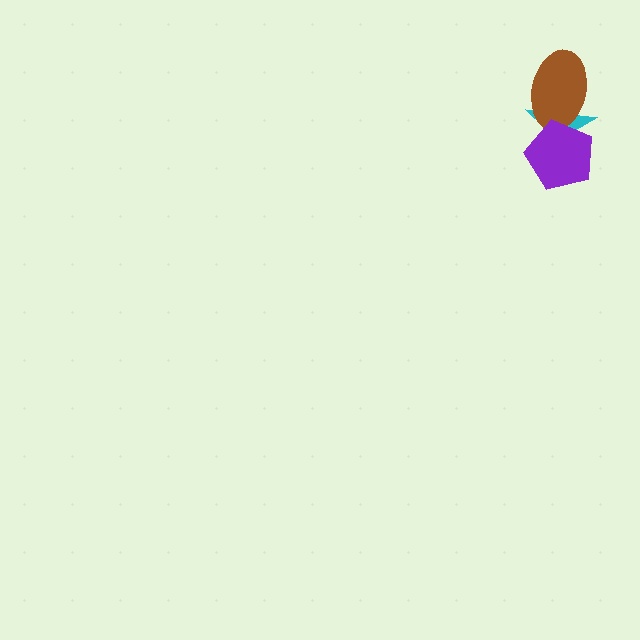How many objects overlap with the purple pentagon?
2 objects overlap with the purple pentagon.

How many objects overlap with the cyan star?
2 objects overlap with the cyan star.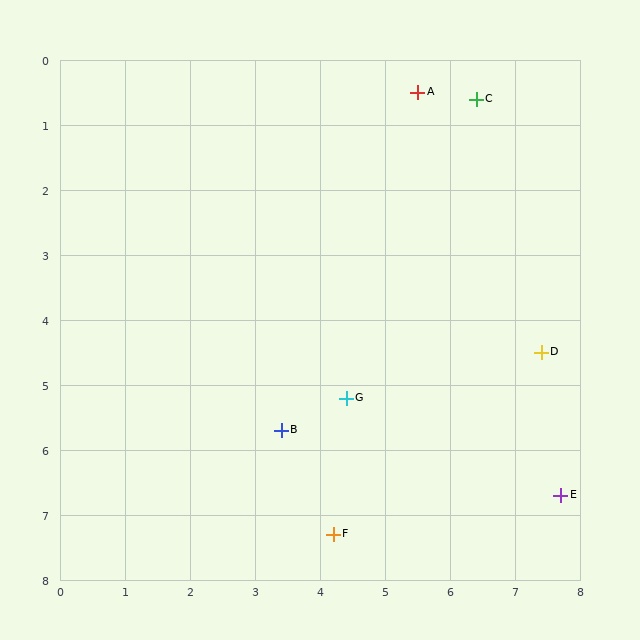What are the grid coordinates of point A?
Point A is at approximately (5.5, 0.5).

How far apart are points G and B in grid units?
Points G and B are about 1.1 grid units apart.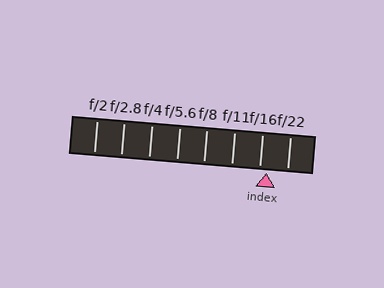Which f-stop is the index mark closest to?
The index mark is closest to f/16.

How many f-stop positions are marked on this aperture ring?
There are 8 f-stop positions marked.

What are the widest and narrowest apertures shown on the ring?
The widest aperture shown is f/2 and the narrowest is f/22.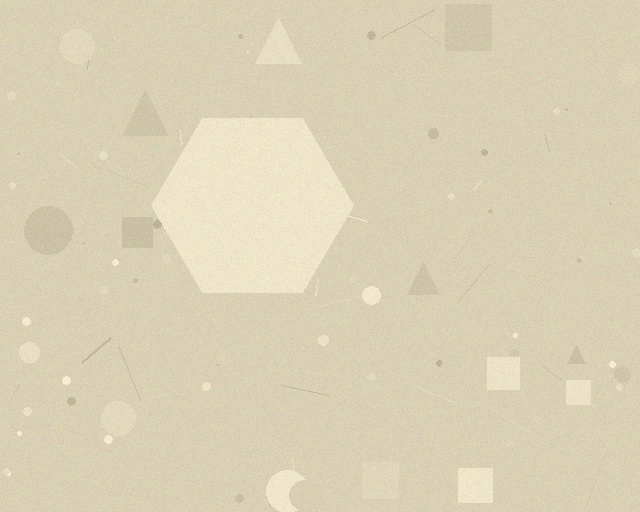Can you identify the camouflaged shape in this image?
The camouflaged shape is a hexagon.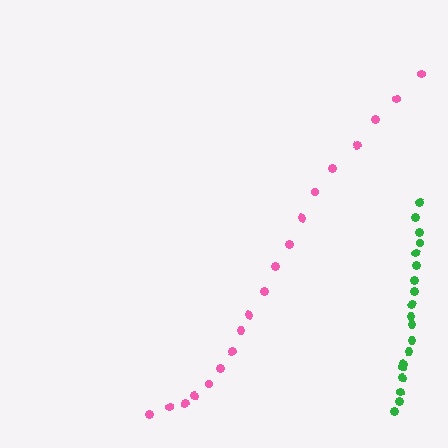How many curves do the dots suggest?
There are 2 distinct paths.